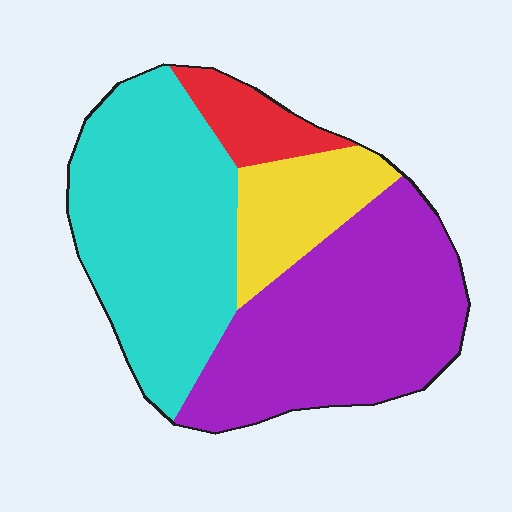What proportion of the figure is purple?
Purple covers about 40% of the figure.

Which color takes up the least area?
Red, at roughly 10%.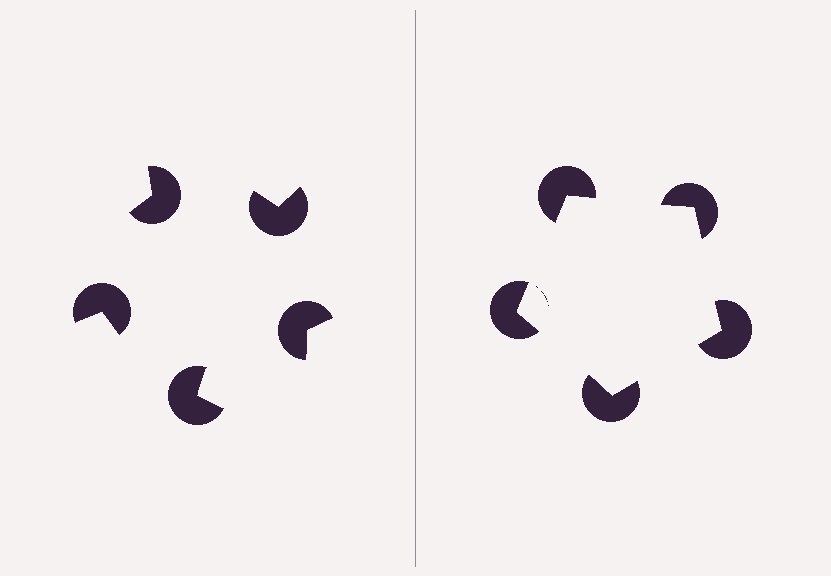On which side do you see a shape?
An illusory pentagon appears on the right side. On the left side the wedge cuts are rotated, so no coherent shape forms.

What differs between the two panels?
The pac-man discs are positioned identically on both sides; only the wedge orientations differ. On the right they align to a pentagon; on the left they are misaligned.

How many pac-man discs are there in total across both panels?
10 — 5 on each side.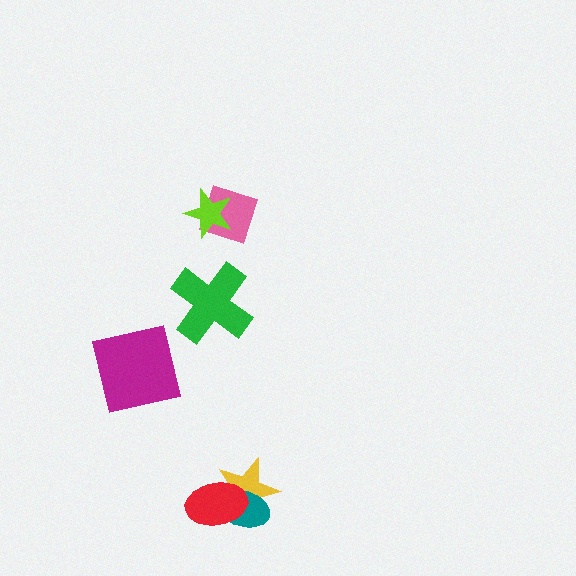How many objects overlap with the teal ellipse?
2 objects overlap with the teal ellipse.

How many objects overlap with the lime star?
1 object overlaps with the lime star.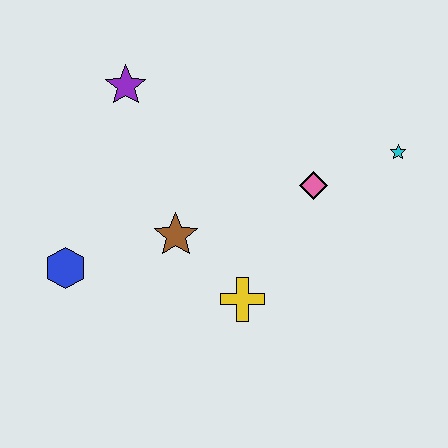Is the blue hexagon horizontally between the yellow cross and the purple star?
No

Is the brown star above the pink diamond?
No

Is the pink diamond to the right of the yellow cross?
Yes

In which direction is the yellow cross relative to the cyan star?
The yellow cross is to the left of the cyan star.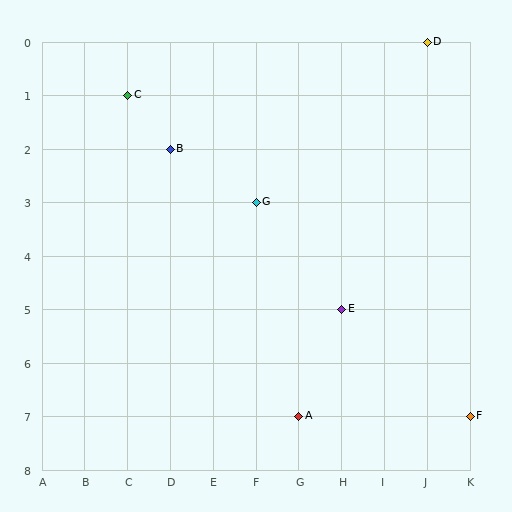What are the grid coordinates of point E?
Point E is at grid coordinates (H, 5).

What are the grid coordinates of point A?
Point A is at grid coordinates (G, 7).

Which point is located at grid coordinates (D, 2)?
Point B is at (D, 2).